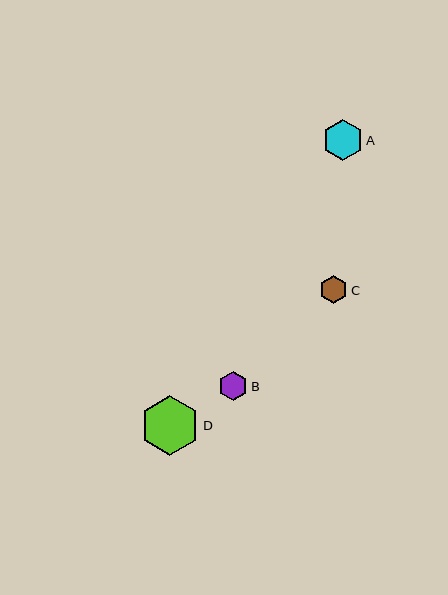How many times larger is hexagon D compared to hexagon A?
Hexagon D is approximately 1.5 times the size of hexagon A.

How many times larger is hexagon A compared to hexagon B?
Hexagon A is approximately 1.4 times the size of hexagon B.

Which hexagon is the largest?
Hexagon D is the largest with a size of approximately 60 pixels.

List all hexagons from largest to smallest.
From largest to smallest: D, A, B, C.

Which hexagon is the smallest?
Hexagon C is the smallest with a size of approximately 28 pixels.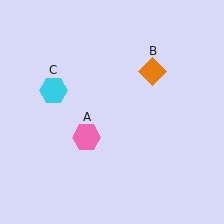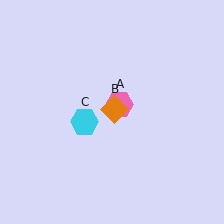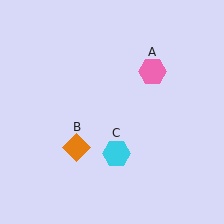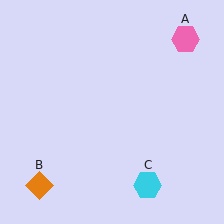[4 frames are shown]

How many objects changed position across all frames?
3 objects changed position: pink hexagon (object A), orange diamond (object B), cyan hexagon (object C).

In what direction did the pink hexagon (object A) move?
The pink hexagon (object A) moved up and to the right.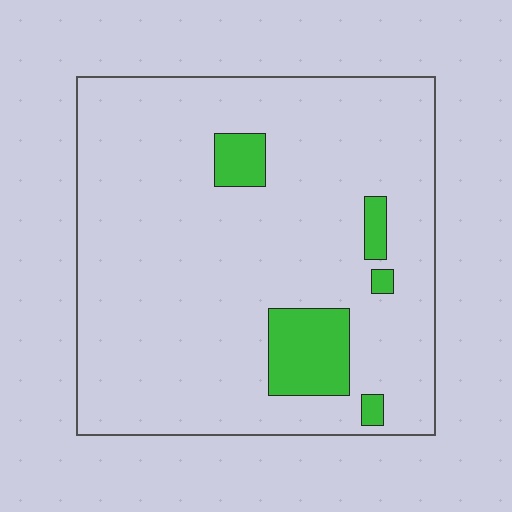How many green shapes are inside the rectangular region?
5.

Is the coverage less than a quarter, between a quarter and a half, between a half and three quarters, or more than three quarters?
Less than a quarter.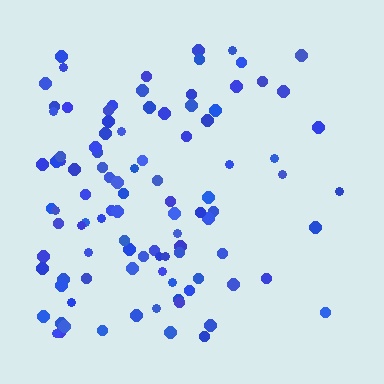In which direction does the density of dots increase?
From right to left, with the left side densest.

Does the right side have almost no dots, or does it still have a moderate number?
Still a moderate number, just noticeably fewer than the left.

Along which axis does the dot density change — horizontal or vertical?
Horizontal.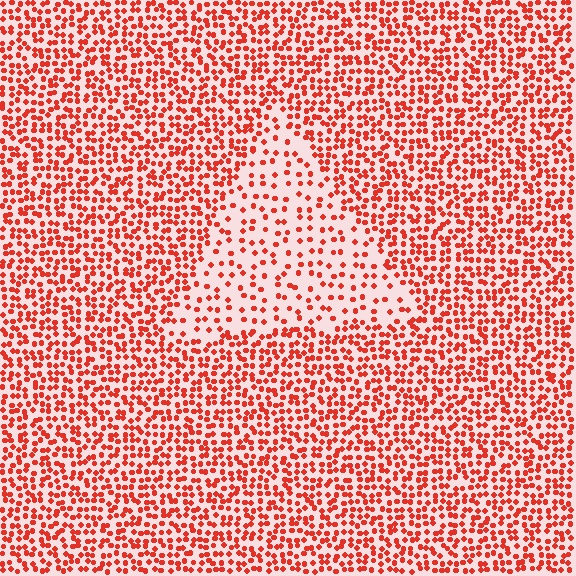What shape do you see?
I see a triangle.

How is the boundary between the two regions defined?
The boundary is defined by a change in element density (approximately 2.2x ratio). All elements are the same color, size, and shape.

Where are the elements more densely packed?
The elements are more densely packed outside the triangle boundary.